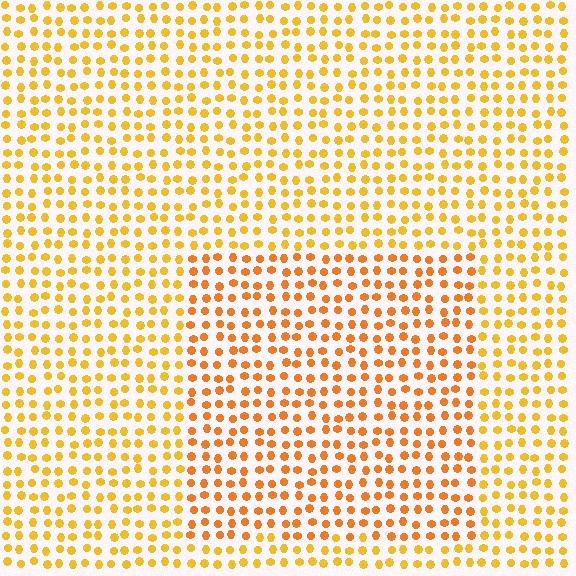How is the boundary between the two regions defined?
The boundary is defined purely by a slight shift in hue (about 21 degrees). Spacing, size, and orientation are identical on both sides.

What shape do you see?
I see a rectangle.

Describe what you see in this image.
The image is filled with small yellow elements in a uniform arrangement. A rectangle-shaped region is visible where the elements are tinted to a slightly different hue, forming a subtle color boundary.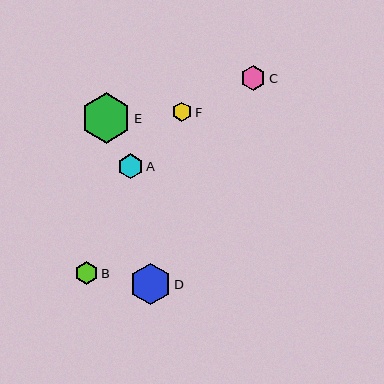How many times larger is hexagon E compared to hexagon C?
Hexagon E is approximately 2.0 times the size of hexagon C.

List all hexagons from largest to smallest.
From largest to smallest: E, D, A, C, B, F.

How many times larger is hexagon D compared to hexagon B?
Hexagon D is approximately 1.8 times the size of hexagon B.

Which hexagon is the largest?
Hexagon E is the largest with a size of approximately 50 pixels.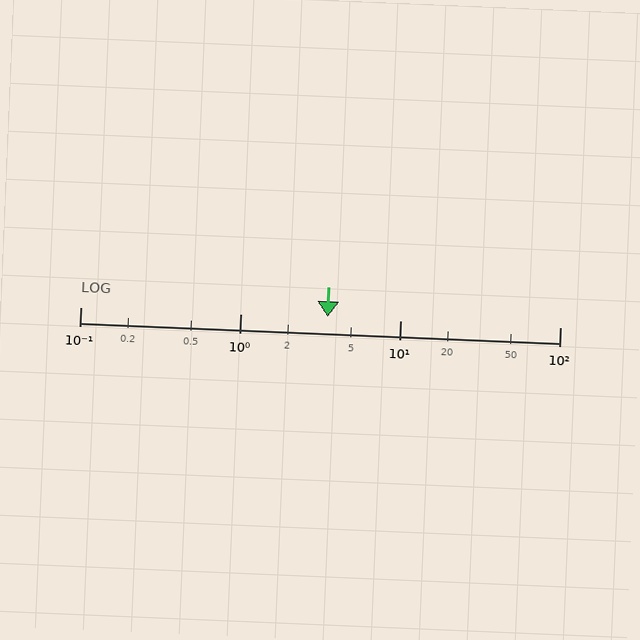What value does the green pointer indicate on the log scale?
The pointer indicates approximately 3.5.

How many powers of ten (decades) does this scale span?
The scale spans 3 decades, from 0.1 to 100.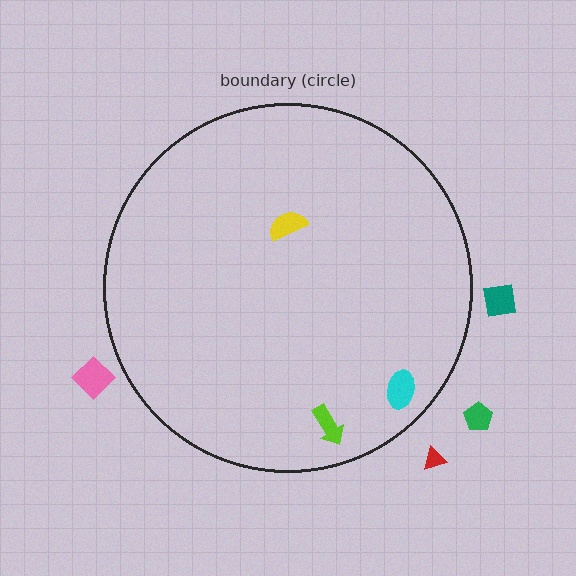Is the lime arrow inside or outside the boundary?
Inside.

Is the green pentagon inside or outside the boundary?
Outside.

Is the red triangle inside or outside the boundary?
Outside.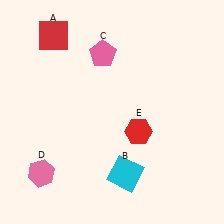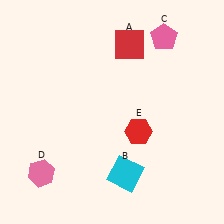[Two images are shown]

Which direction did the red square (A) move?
The red square (A) moved right.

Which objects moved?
The objects that moved are: the red square (A), the pink pentagon (C).